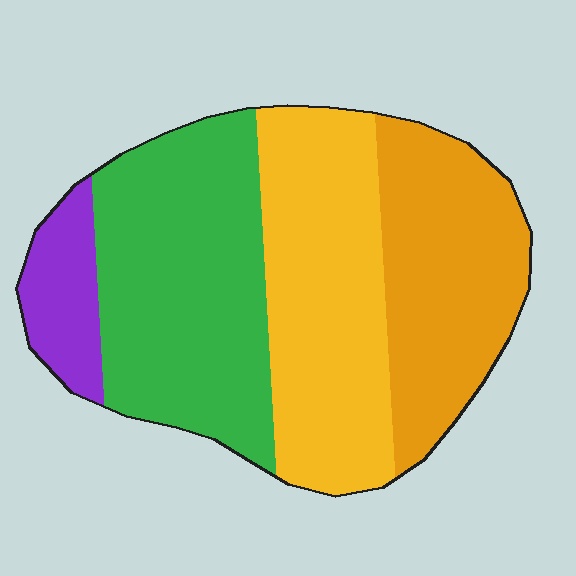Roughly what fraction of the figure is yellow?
Yellow takes up about one third (1/3) of the figure.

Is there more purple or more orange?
Orange.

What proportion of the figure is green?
Green takes up between a third and a half of the figure.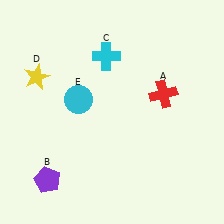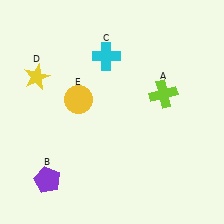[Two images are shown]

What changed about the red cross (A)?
In Image 1, A is red. In Image 2, it changed to lime.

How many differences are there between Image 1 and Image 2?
There are 2 differences between the two images.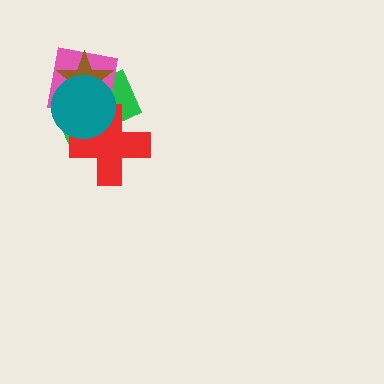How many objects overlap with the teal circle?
4 objects overlap with the teal circle.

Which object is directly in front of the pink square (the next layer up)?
The brown star is directly in front of the pink square.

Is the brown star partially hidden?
Yes, it is partially covered by another shape.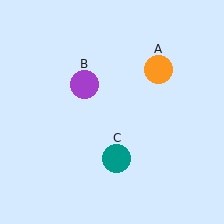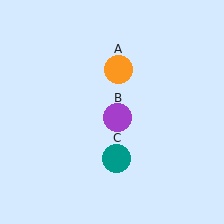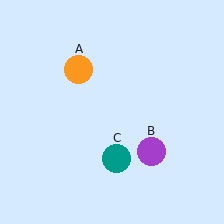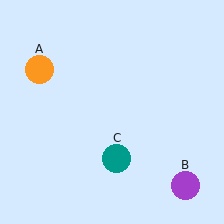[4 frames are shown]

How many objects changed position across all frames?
2 objects changed position: orange circle (object A), purple circle (object B).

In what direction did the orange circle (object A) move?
The orange circle (object A) moved left.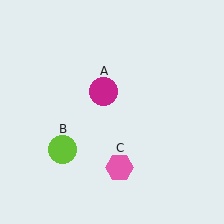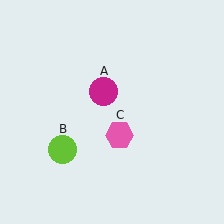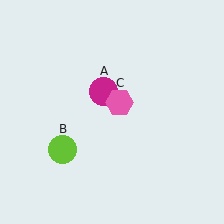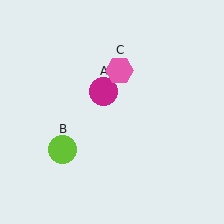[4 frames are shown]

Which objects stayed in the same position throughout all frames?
Magenta circle (object A) and lime circle (object B) remained stationary.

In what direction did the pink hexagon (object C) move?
The pink hexagon (object C) moved up.